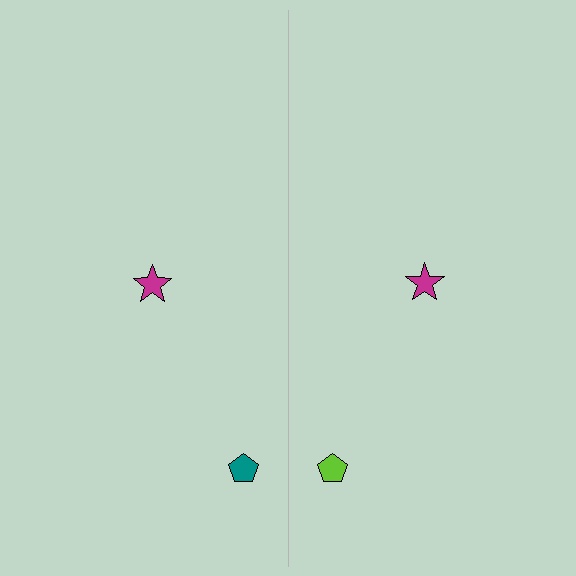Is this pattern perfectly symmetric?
No, the pattern is not perfectly symmetric. The lime pentagon on the right side breaks the symmetry — its mirror counterpart is teal.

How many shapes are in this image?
There are 4 shapes in this image.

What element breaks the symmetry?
The lime pentagon on the right side breaks the symmetry — its mirror counterpart is teal.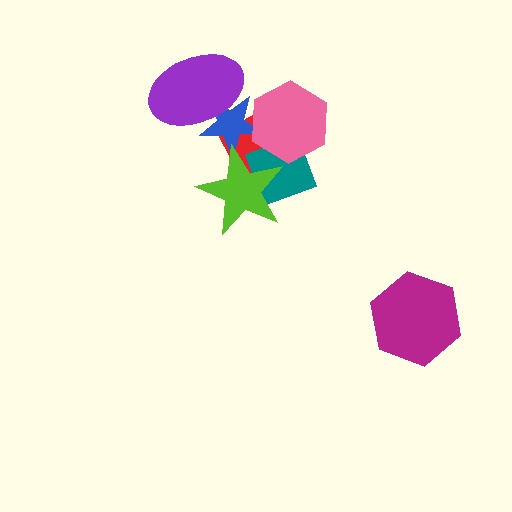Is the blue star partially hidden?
Yes, it is partially covered by another shape.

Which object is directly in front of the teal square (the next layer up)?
The pink hexagon is directly in front of the teal square.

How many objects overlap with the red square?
4 objects overlap with the red square.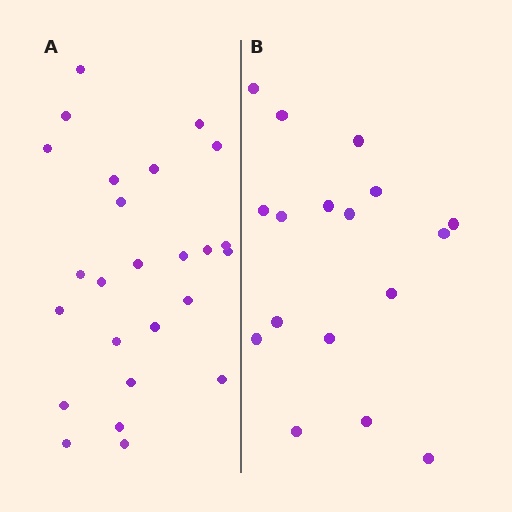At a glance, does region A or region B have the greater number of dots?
Region A (the left region) has more dots.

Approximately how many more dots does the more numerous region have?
Region A has roughly 8 or so more dots than region B.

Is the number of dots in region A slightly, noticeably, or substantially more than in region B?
Region A has substantially more. The ratio is roughly 1.5 to 1.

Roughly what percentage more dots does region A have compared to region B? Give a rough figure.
About 45% more.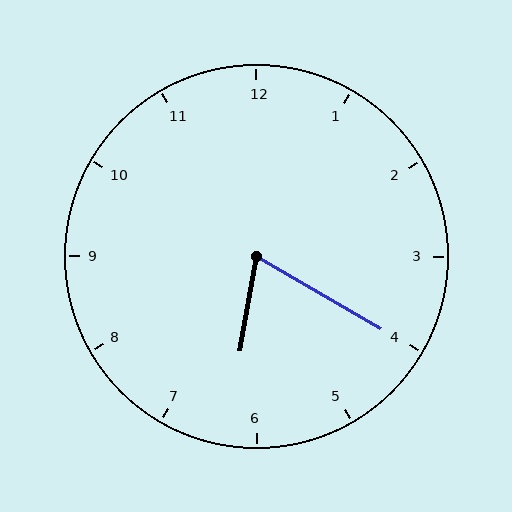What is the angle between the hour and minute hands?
Approximately 70 degrees.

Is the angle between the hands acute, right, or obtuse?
It is acute.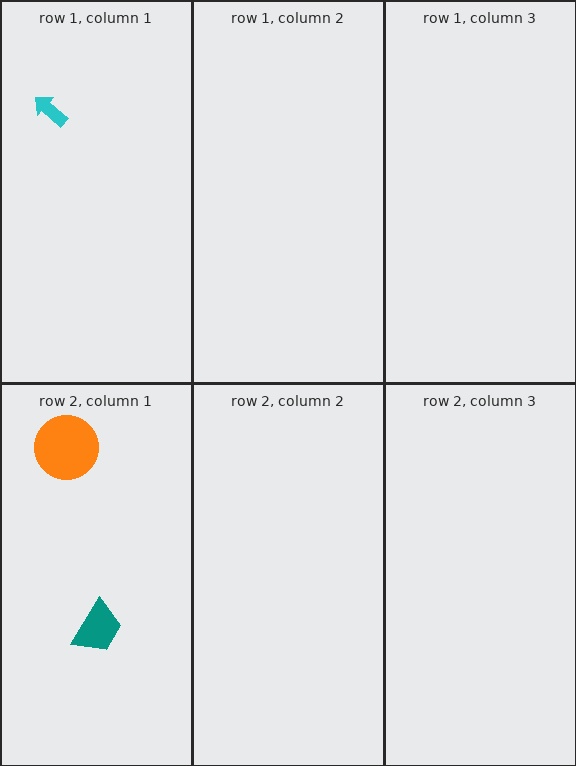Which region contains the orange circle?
The row 2, column 1 region.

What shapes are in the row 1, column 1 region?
The cyan arrow.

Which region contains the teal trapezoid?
The row 2, column 1 region.